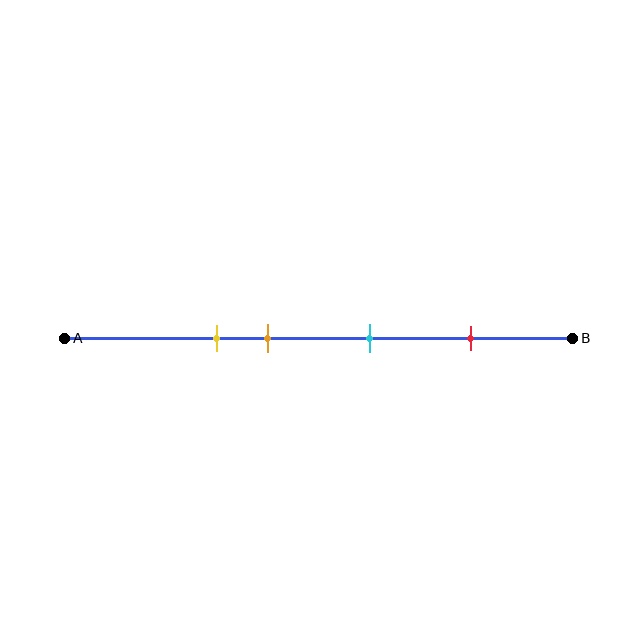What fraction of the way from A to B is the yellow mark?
The yellow mark is approximately 30% (0.3) of the way from A to B.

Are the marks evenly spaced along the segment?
No, the marks are not evenly spaced.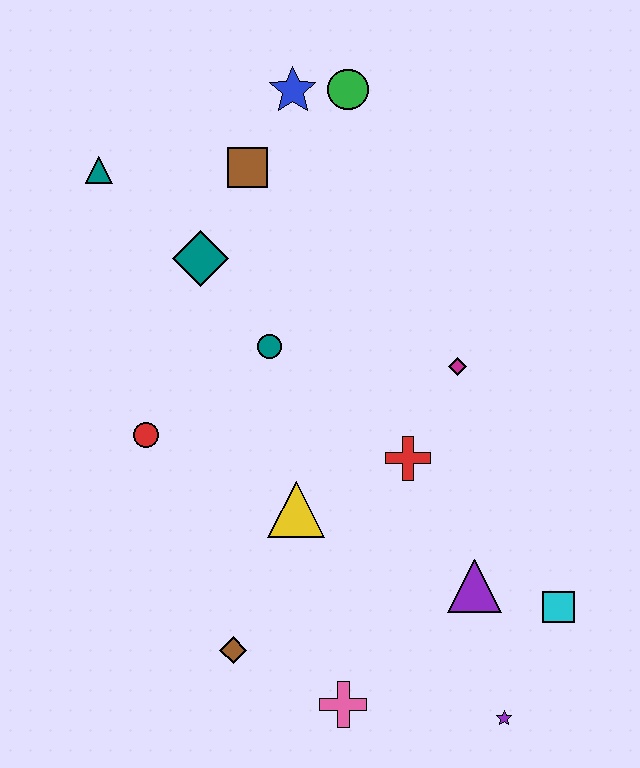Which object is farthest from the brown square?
The purple star is farthest from the brown square.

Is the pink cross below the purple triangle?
Yes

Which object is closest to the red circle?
The teal circle is closest to the red circle.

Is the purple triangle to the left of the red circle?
No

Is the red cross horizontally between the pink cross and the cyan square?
Yes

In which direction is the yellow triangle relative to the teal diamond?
The yellow triangle is below the teal diamond.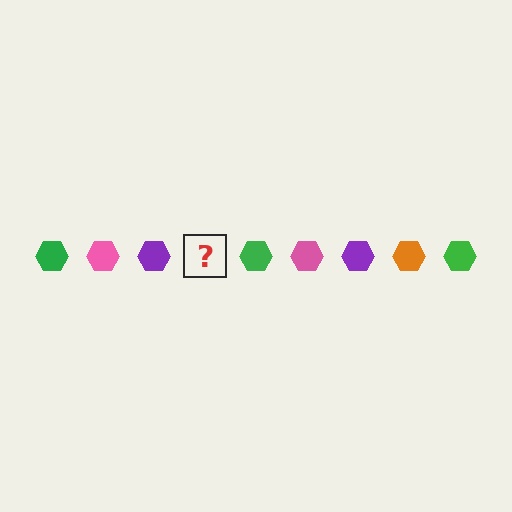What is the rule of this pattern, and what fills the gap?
The rule is that the pattern cycles through green, pink, purple, orange hexagons. The gap should be filled with an orange hexagon.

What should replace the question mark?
The question mark should be replaced with an orange hexagon.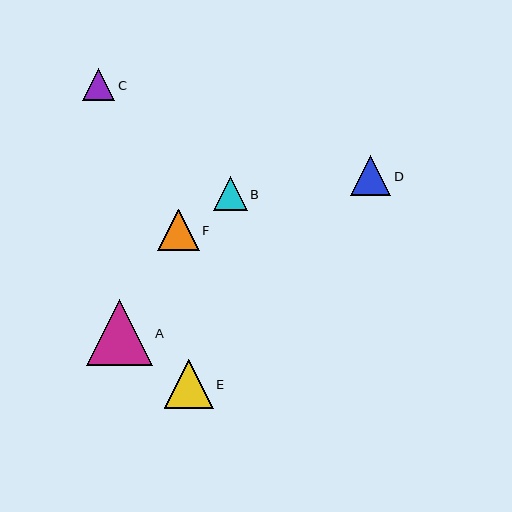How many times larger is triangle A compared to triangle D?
Triangle A is approximately 1.6 times the size of triangle D.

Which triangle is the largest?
Triangle A is the largest with a size of approximately 66 pixels.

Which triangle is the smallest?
Triangle C is the smallest with a size of approximately 32 pixels.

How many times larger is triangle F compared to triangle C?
Triangle F is approximately 1.3 times the size of triangle C.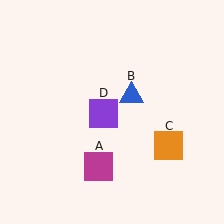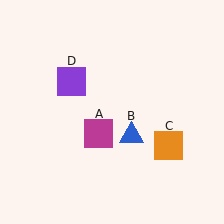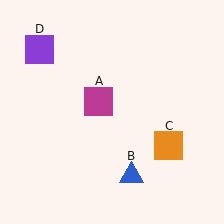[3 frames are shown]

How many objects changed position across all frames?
3 objects changed position: magenta square (object A), blue triangle (object B), purple square (object D).